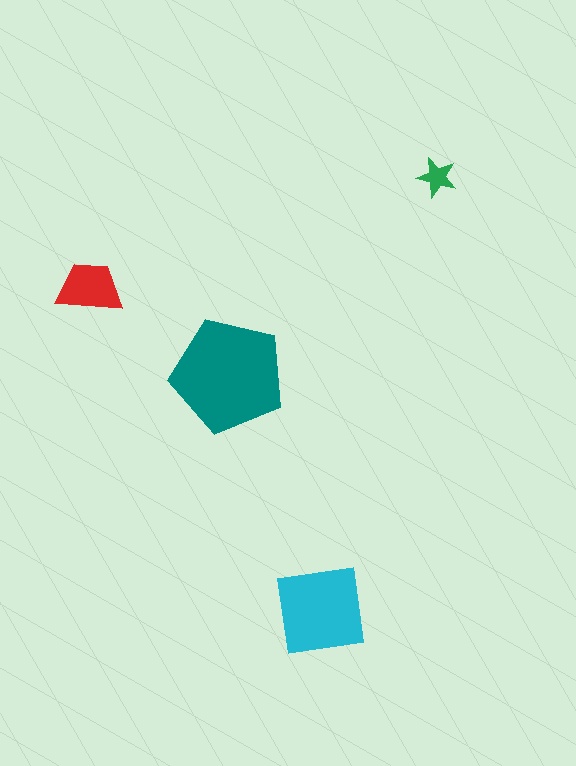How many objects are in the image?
There are 4 objects in the image.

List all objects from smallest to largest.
The green star, the red trapezoid, the cyan square, the teal pentagon.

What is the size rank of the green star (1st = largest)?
4th.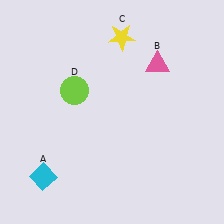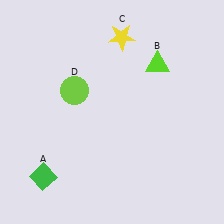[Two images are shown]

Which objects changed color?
A changed from cyan to green. B changed from pink to lime.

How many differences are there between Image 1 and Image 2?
There are 2 differences between the two images.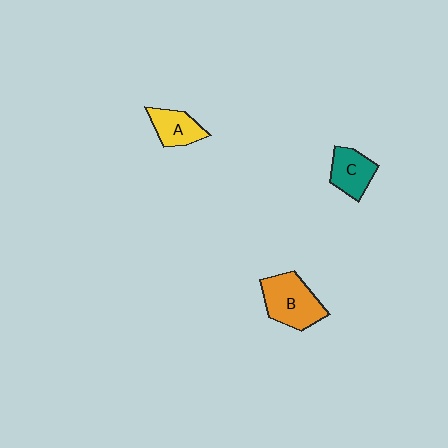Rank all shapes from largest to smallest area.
From largest to smallest: B (orange), C (teal), A (yellow).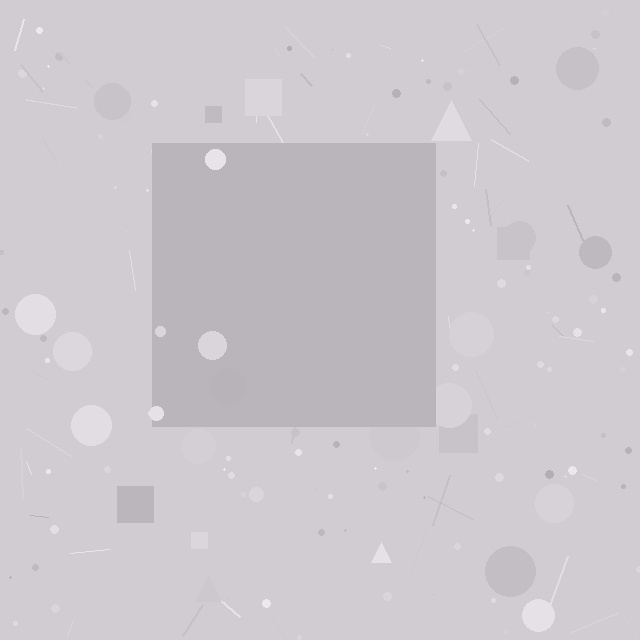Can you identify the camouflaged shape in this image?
The camouflaged shape is a square.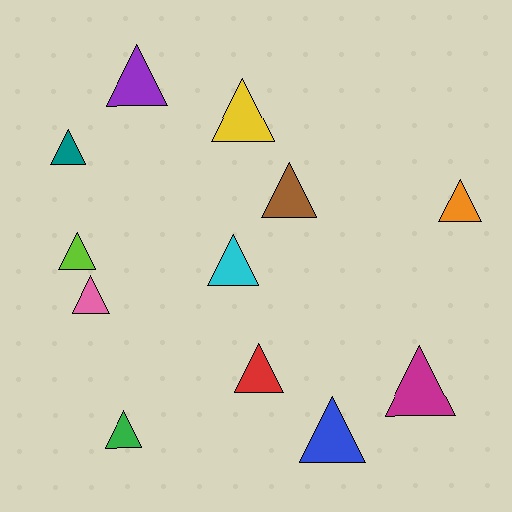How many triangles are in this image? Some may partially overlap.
There are 12 triangles.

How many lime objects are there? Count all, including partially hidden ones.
There is 1 lime object.